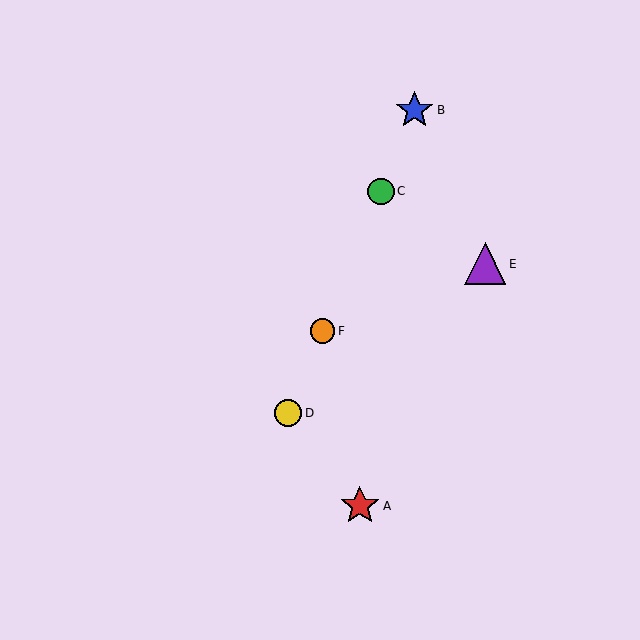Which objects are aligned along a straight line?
Objects B, C, D, F are aligned along a straight line.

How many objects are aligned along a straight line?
4 objects (B, C, D, F) are aligned along a straight line.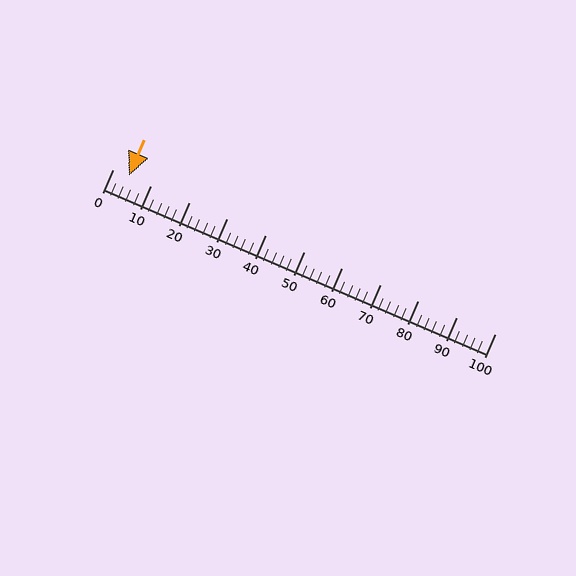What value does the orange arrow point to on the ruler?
The orange arrow points to approximately 4.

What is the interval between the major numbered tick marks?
The major tick marks are spaced 10 units apart.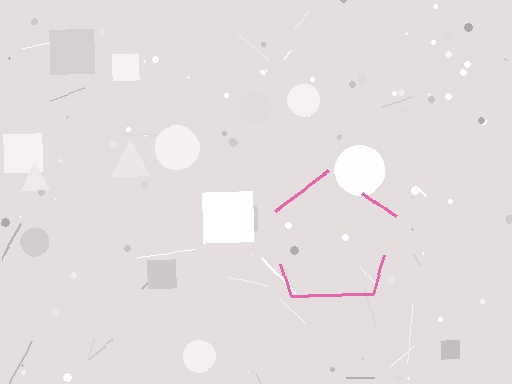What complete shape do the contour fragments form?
The contour fragments form a pentagon.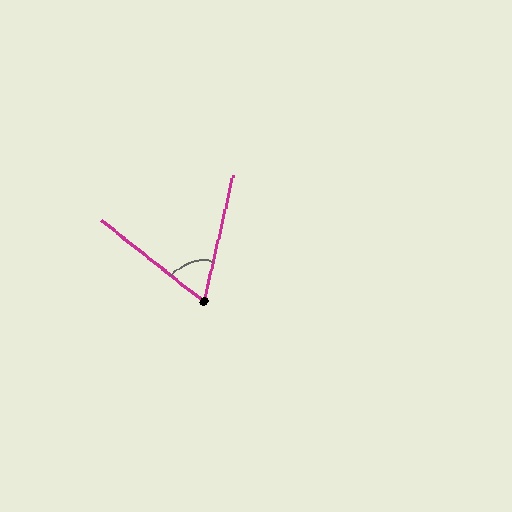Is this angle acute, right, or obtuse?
It is acute.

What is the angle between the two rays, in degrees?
Approximately 65 degrees.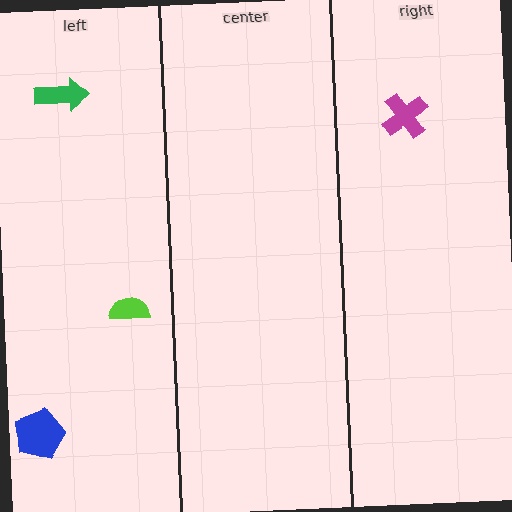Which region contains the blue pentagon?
The left region.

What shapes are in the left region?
The blue pentagon, the green arrow, the lime semicircle.